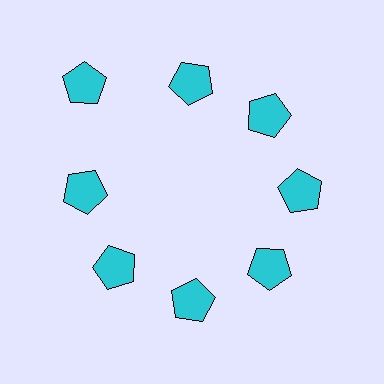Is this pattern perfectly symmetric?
No. The 8 cyan pentagons are arranged in a ring, but one element near the 10 o'clock position is pushed outward from the center, breaking the 8-fold rotational symmetry.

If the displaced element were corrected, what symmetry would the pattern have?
It would have 8-fold rotational symmetry — the pattern would map onto itself every 45 degrees.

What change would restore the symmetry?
The symmetry would be restored by moving it inward, back onto the ring so that all 8 pentagons sit at equal angles and equal distance from the center.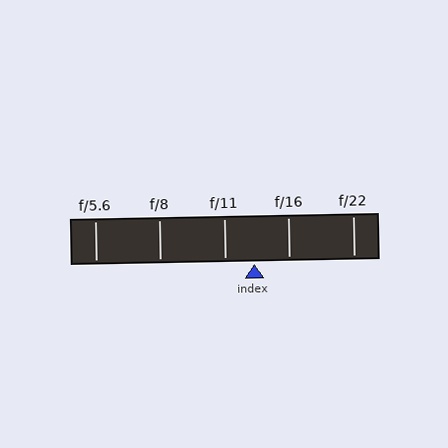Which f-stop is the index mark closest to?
The index mark is closest to f/11.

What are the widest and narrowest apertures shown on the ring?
The widest aperture shown is f/5.6 and the narrowest is f/22.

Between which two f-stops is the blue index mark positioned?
The index mark is between f/11 and f/16.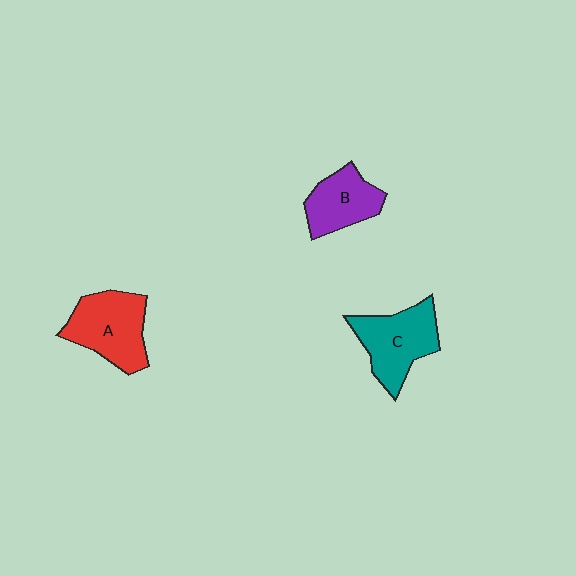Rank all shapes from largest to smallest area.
From largest to smallest: A (red), C (teal), B (purple).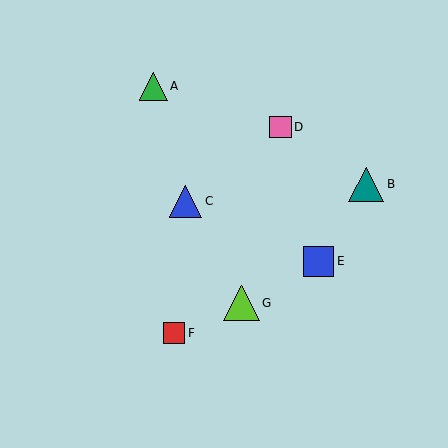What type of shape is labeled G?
Shape G is a lime triangle.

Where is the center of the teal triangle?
The center of the teal triangle is at (366, 185).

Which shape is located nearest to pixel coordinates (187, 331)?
The red square (labeled F) at (174, 333) is nearest to that location.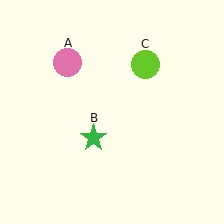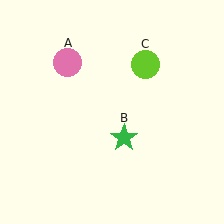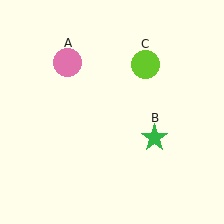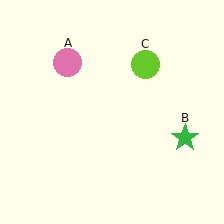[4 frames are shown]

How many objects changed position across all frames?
1 object changed position: green star (object B).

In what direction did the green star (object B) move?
The green star (object B) moved right.